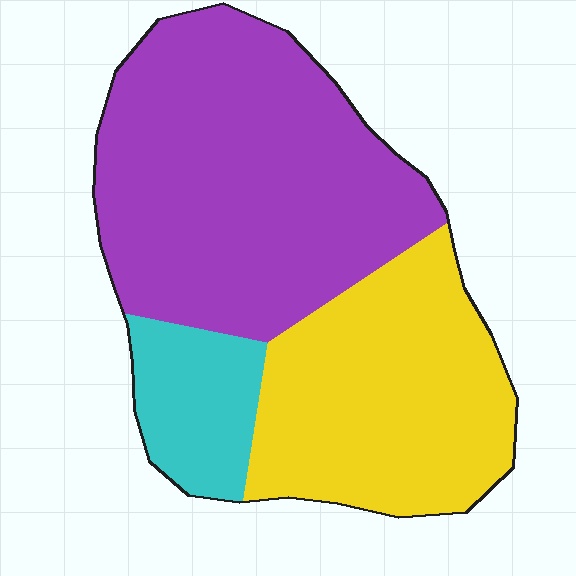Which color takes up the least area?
Cyan, at roughly 15%.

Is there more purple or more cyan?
Purple.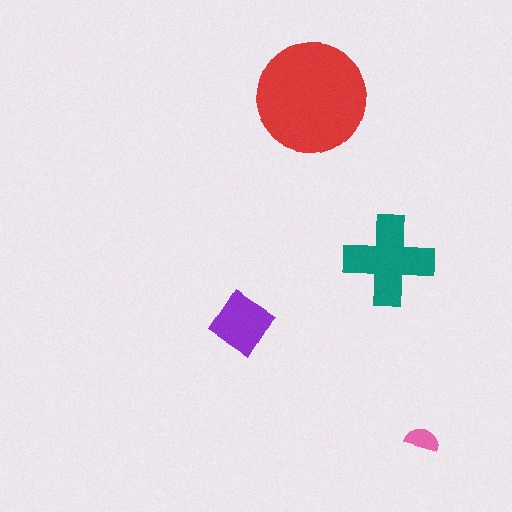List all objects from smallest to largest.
The pink semicircle, the purple diamond, the teal cross, the red circle.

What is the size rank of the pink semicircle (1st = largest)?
4th.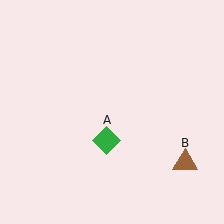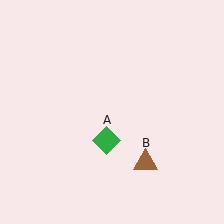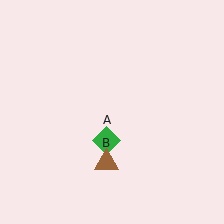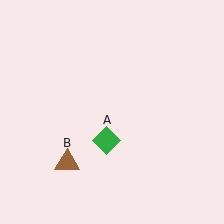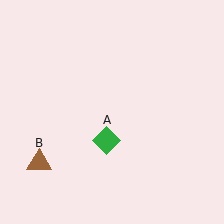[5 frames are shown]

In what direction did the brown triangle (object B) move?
The brown triangle (object B) moved left.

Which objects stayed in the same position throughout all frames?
Green diamond (object A) remained stationary.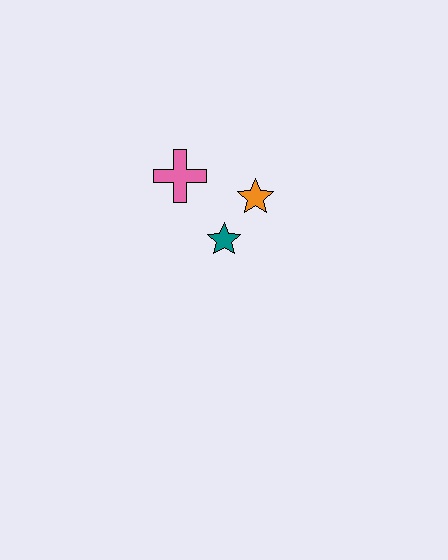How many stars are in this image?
There are 2 stars.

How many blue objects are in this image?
There are no blue objects.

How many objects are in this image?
There are 3 objects.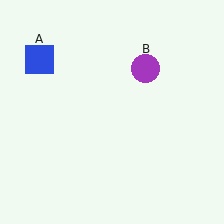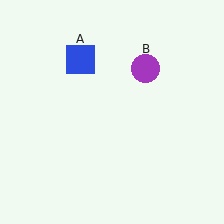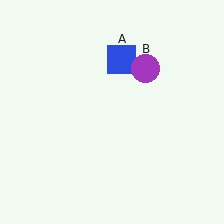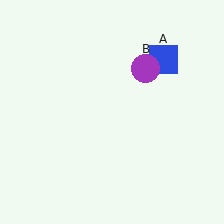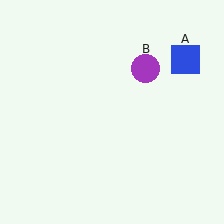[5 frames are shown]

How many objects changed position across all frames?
1 object changed position: blue square (object A).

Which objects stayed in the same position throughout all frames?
Purple circle (object B) remained stationary.